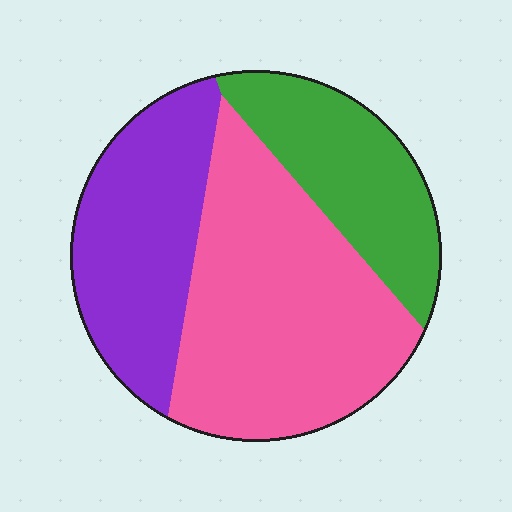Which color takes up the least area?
Green, at roughly 25%.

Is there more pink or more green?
Pink.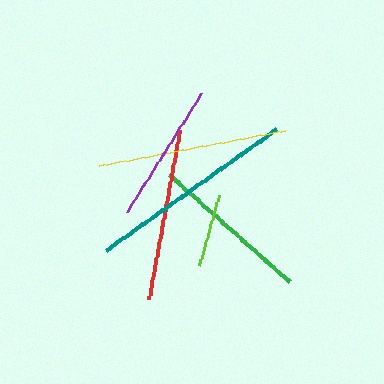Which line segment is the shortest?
The lime line is the shortest at approximately 73 pixels.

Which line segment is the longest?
The teal line is the longest at approximately 210 pixels.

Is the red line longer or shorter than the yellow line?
The yellow line is longer than the red line.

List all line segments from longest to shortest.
From longest to shortest: teal, yellow, red, green, purple, lime.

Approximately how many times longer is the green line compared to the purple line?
The green line is approximately 1.2 times the length of the purple line.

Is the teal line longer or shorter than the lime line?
The teal line is longer than the lime line.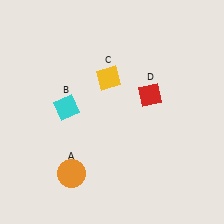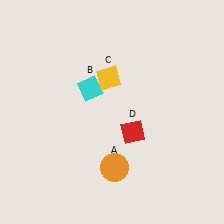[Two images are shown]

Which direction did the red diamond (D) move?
The red diamond (D) moved down.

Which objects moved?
The objects that moved are: the orange circle (A), the cyan diamond (B), the red diamond (D).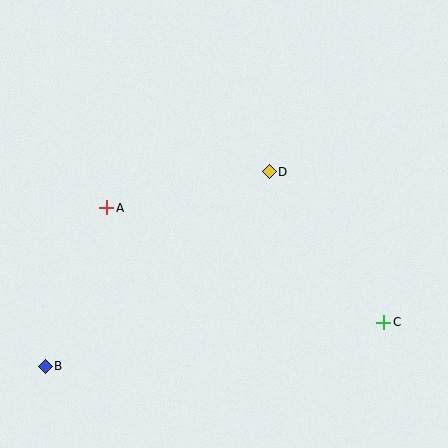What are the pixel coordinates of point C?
Point C is at (384, 322).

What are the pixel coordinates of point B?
Point B is at (45, 366).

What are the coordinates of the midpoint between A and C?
The midpoint between A and C is at (245, 265).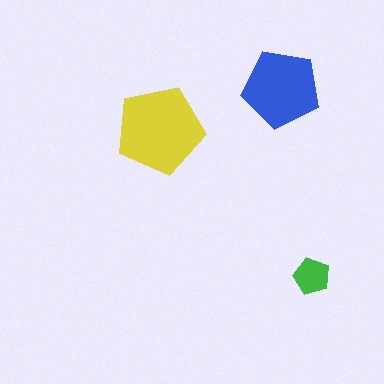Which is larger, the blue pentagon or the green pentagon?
The blue one.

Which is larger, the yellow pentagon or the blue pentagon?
The yellow one.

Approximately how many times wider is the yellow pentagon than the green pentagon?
About 2.5 times wider.